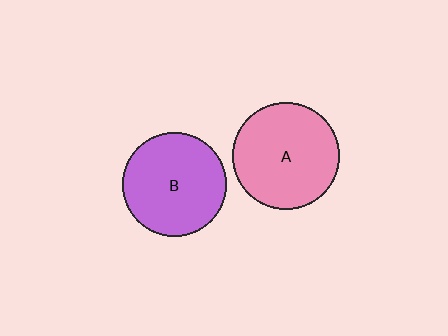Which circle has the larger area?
Circle A (pink).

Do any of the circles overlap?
No, none of the circles overlap.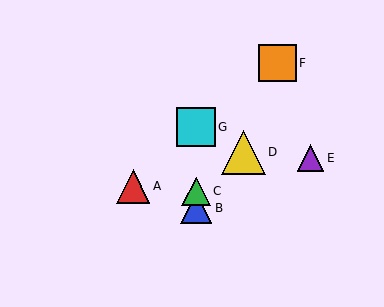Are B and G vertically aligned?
Yes, both are at x≈196.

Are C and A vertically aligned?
No, C is at x≈196 and A is at x≈133.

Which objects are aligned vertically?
Objects B, C, G are aligned vertically.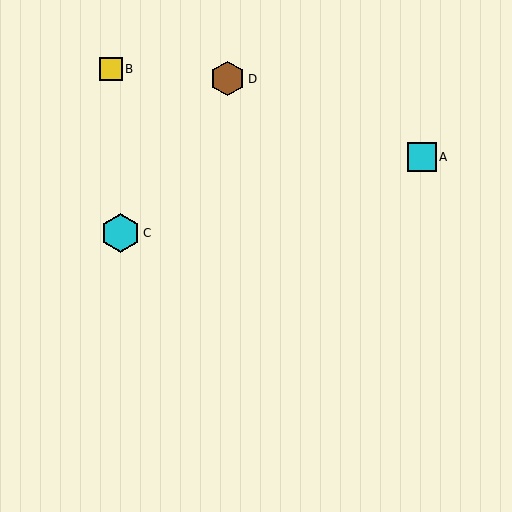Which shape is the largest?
The cyan hexagon (labeled C) is the largest.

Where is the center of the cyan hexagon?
The center of the cyan hexagon is at (121, 233).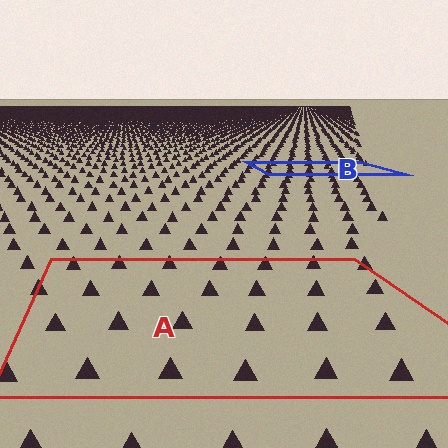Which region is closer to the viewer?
Region A is closer. The texture elements there are larger and more spread out.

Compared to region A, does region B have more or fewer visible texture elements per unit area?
Region B has more texture elements per unit area — they are packed more densely because it is farther away.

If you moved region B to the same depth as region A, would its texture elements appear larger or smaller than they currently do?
They would appear larger. At a closer depth, the same texture elements are projected at a bigger on-screen size.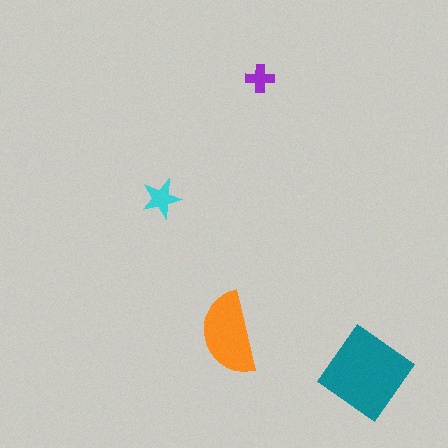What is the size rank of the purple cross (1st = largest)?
4th.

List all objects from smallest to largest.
The purple cross, the cyan star, the orange semicircle, the teal diamond.